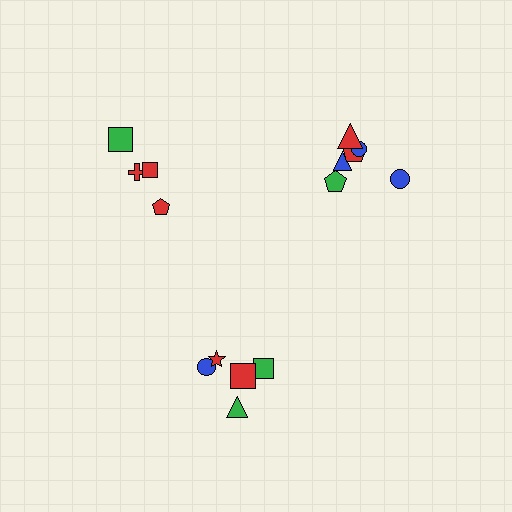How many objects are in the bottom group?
There are 5 objects.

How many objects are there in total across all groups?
There are 15 objects.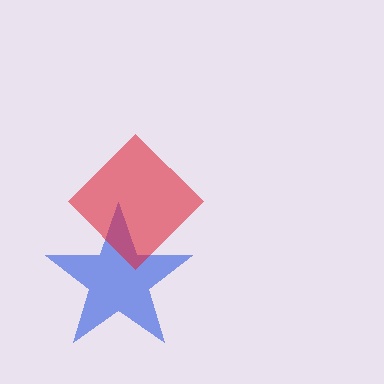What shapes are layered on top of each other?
The layered shapes are: a blue star, a red diamond.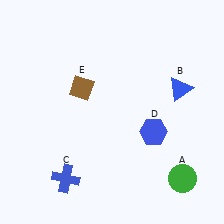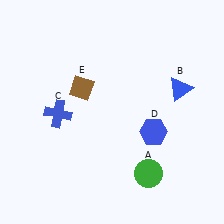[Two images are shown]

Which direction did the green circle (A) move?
The green circle (A) moved left.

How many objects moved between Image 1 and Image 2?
2 objects moved between the two images.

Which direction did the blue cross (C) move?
The blue cross (C) moved up.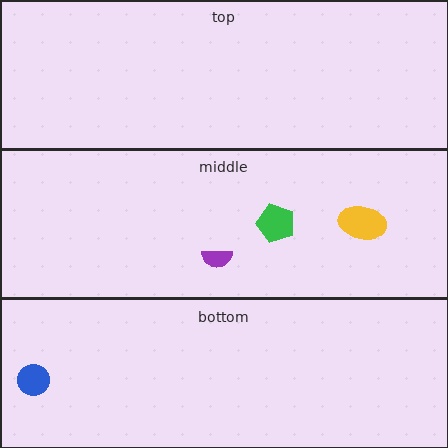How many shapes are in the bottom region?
1.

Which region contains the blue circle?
The bottom region.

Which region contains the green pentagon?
The middle region.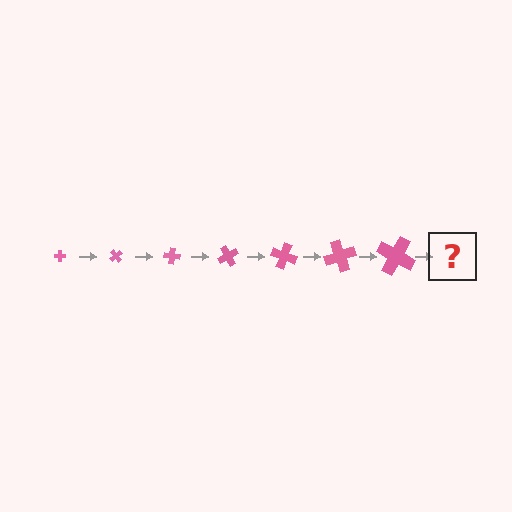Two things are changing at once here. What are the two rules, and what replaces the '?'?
The two rules are that the cross grows larger each step and it rotates 50 degrees each step. The '?' should be a cross, larger than the previous one and rotated 350 degrees from the start.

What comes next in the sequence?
The next element should be a cross, larger than the previous one and rotated 350 degrees from the start.